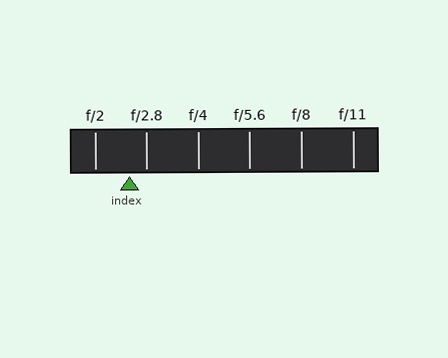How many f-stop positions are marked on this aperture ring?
There are 6 f-stop positions marked.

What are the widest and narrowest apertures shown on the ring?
The widest aperture shown is f/2 and the narrowest is f/11.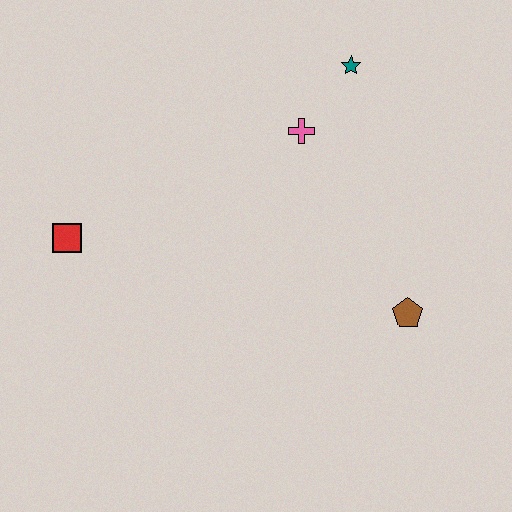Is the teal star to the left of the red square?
No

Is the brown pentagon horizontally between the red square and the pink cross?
No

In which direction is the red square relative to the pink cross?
The red square is to the left of the pink cross.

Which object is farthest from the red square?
The brown pentagon is farthest from the red square.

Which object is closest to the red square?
The pink cross is closest to the red square.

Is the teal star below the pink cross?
No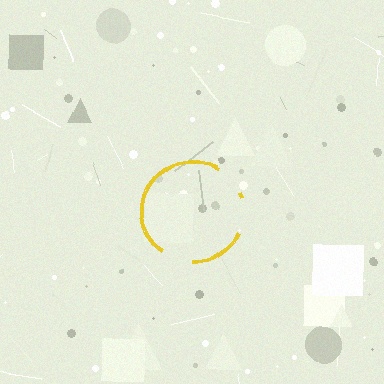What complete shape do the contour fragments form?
The contour fragments form a circle.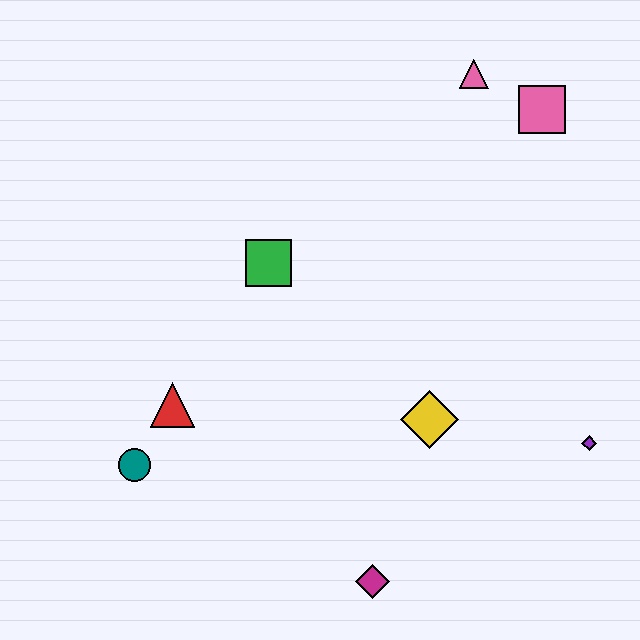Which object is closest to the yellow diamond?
The purple diamond is closest to the yellow diamond.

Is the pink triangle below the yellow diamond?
No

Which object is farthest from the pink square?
The teal circle is farthest from the pink square.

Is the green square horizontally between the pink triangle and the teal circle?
Yes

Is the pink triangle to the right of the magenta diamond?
Yes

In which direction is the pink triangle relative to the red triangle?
The pink triangle is above the red triangle.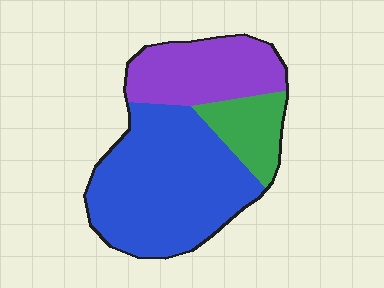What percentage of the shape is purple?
Purple covers about 30% of the shape.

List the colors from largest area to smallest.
From largest to smallest: blue, purple, green.